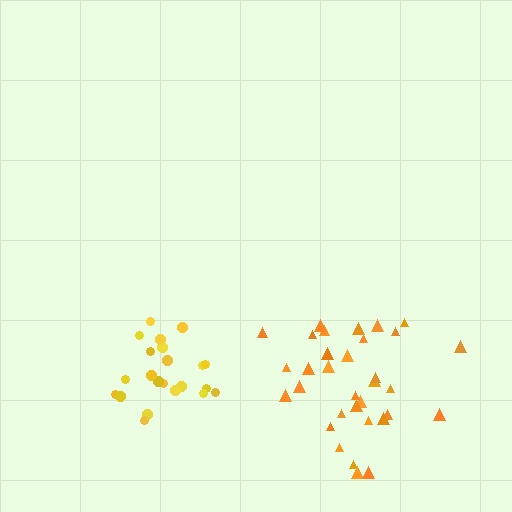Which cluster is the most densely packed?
Yellow.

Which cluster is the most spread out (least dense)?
Orange.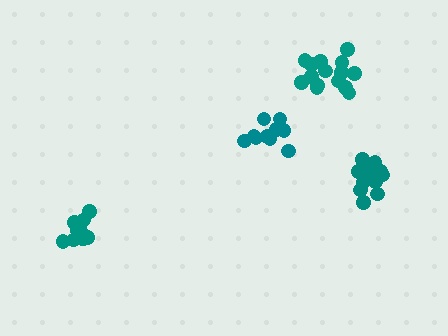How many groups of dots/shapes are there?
There are 4 groups.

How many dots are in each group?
Group 1: 15 dots, Group 2: 10 dots, Group 3: 11 dots, Group 4: 15 dots (51 total).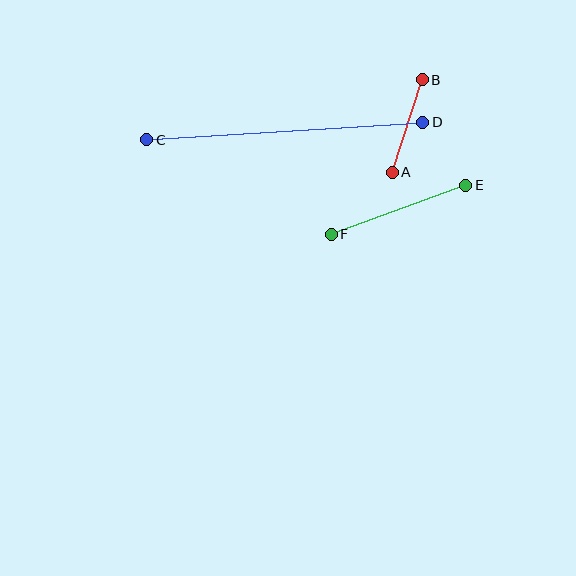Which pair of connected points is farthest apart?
Points C and D are farthest apart.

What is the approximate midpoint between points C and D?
The midpoint is at approximately (285, 131) pixels.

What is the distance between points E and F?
The distance is approximately 143 pixels.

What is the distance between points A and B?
The distance is approximately 97 pixels.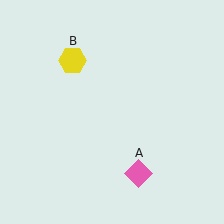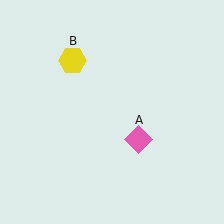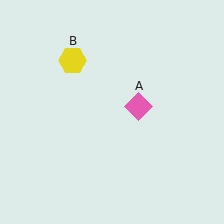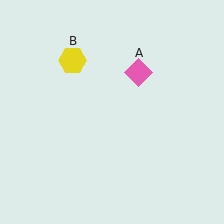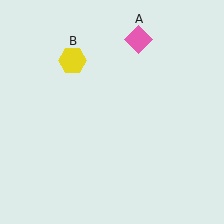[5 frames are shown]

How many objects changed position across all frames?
1 object changed position: pink diamond (object A).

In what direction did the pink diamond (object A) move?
The pink diamond (object A) moved up.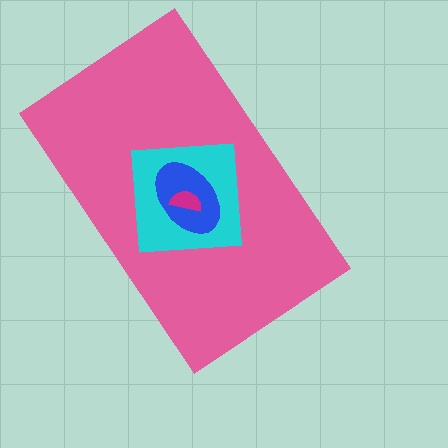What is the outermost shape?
The pink rectangle.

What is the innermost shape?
The magenta semicircle.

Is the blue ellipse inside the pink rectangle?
Yes.